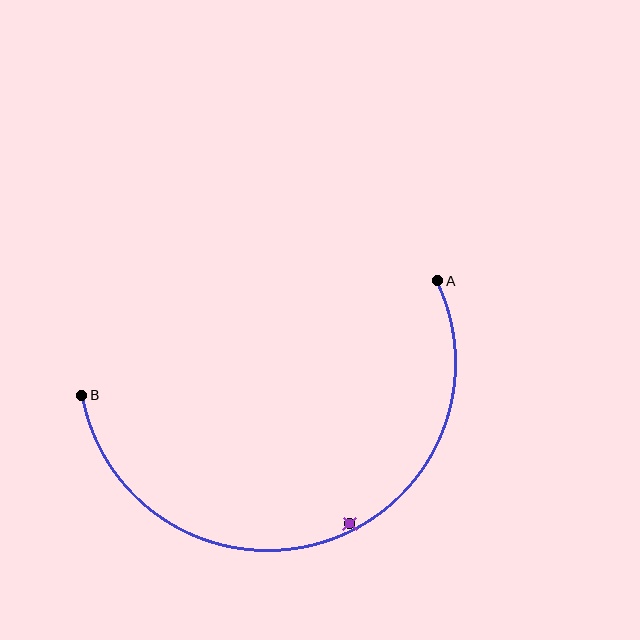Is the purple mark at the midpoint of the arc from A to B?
No — the purple mark does not lie on the arc at all. It sits slightly inside the curve.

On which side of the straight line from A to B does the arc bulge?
The arc bulges below the straight line connecting A and B.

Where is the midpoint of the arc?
The arc midpoint is the point on the curve farthest from the straight line joining A and B. It sits below that line.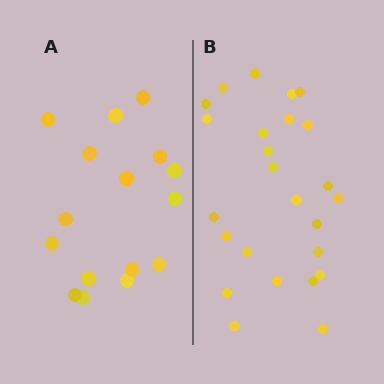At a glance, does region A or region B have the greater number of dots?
Region B (the right region) has more dots.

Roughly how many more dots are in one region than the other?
Region B has roughly 8 or so more dots than region A.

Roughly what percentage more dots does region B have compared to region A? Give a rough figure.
About 55% more.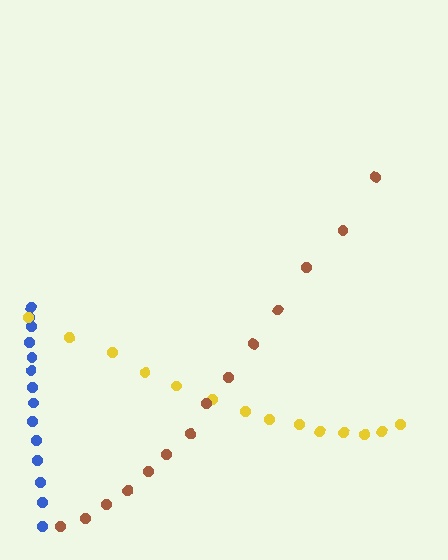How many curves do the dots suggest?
There are 3 distinct paths.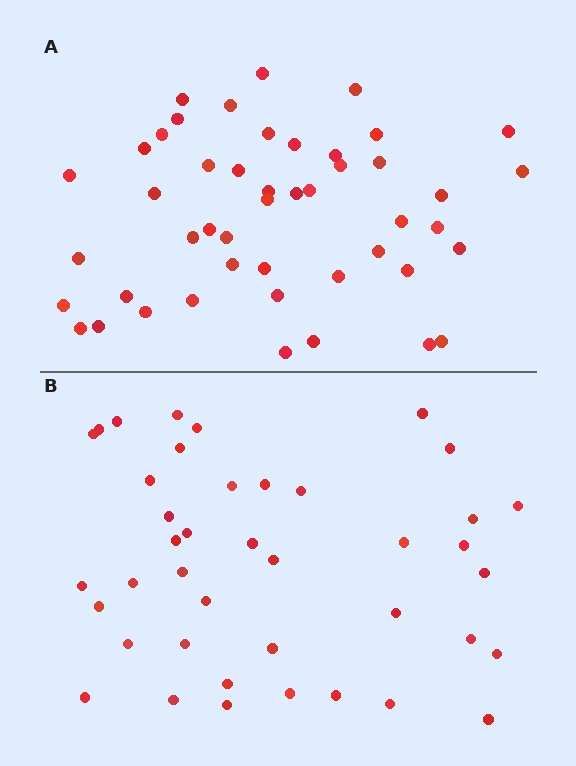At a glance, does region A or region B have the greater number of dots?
Region A (the top region) has more dots.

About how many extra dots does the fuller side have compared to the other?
Region A has about 6 more dots than region B.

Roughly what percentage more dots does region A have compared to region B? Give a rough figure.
About 15% more.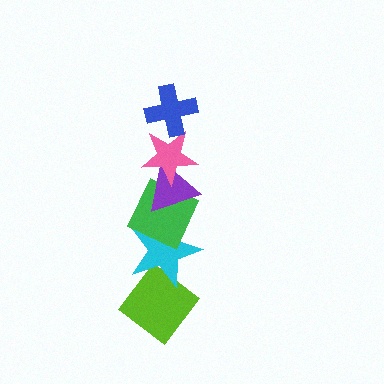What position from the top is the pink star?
The pink star is 2nd from the top.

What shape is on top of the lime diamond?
The cyan star is on top of the lime diamond.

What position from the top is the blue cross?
The blue cross is 1st from the top.